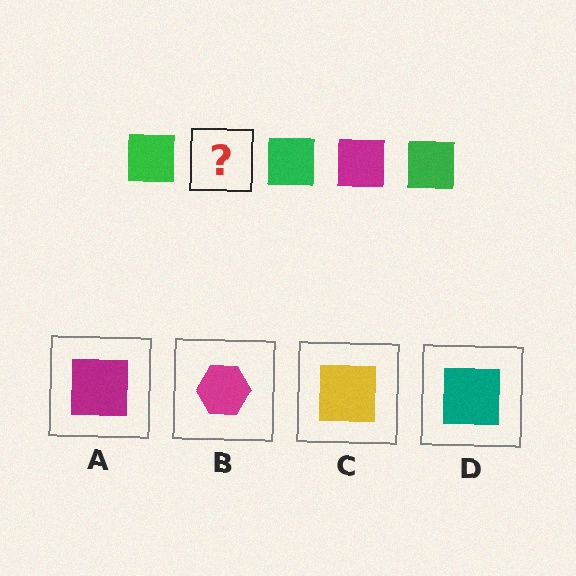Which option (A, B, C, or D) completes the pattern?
A.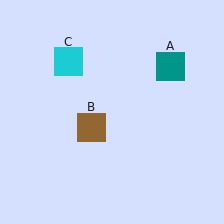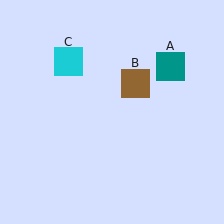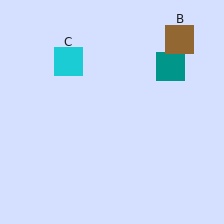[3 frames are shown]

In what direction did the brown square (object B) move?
The brown square (object B) moved up and to the right.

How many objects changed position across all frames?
1 object changed position: brown square (object B).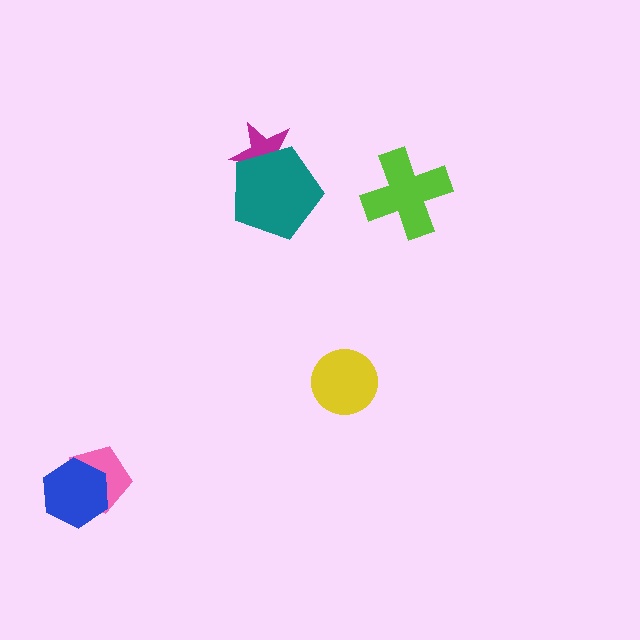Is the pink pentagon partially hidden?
Yes, it is partially covered by another shape.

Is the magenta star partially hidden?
Yes, it is partially covered by another shape.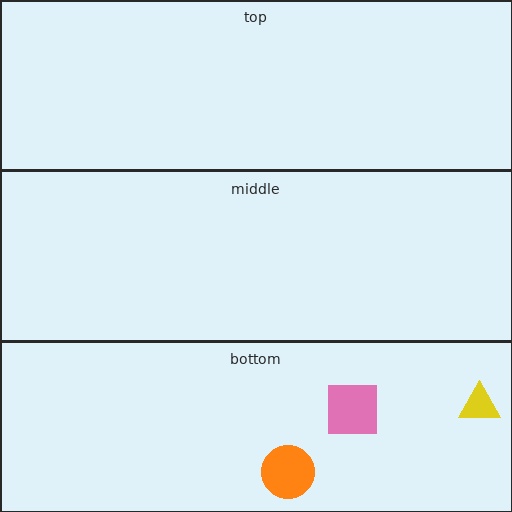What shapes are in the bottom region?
The orange circle, the yellow triangle, the pink square.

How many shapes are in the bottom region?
3.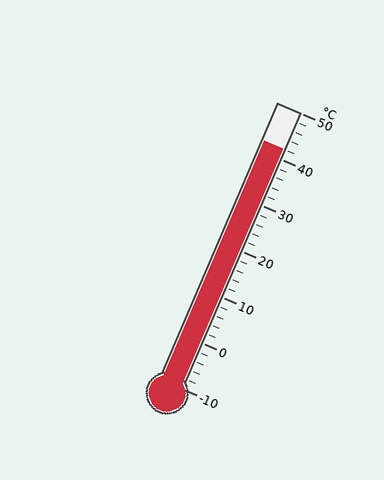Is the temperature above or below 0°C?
The temperature is above 0°C.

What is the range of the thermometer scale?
The thermometer scale ranges from -10°C to 50°C.